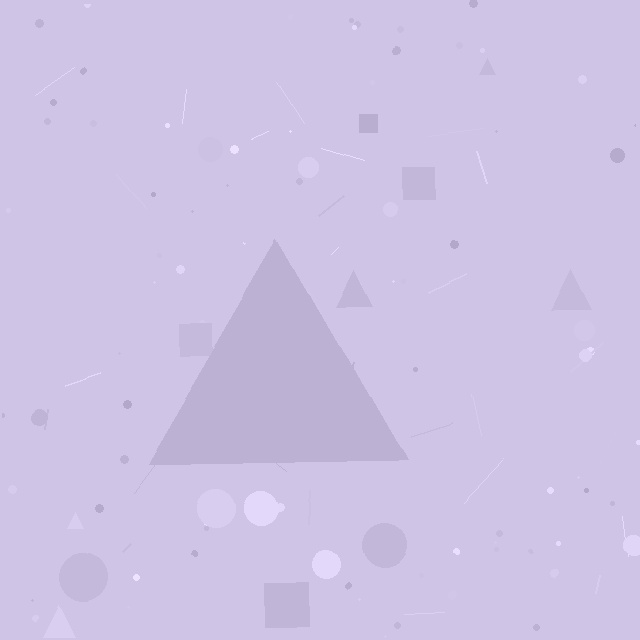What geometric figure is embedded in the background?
A triangle is embedded in the background.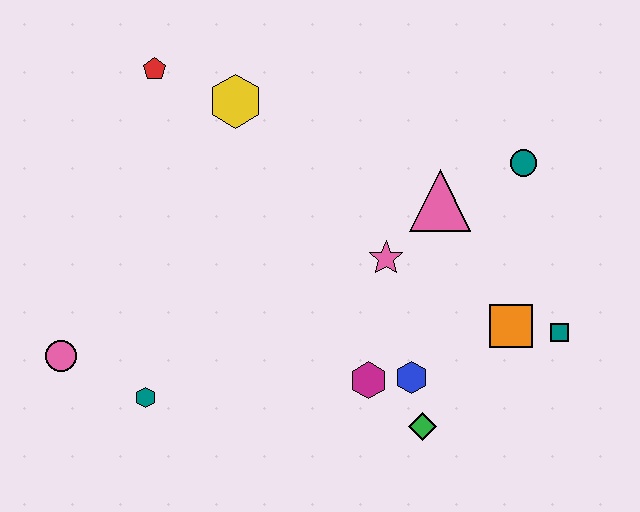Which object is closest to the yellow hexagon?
The red pentagon is closest to the yellow hexagon.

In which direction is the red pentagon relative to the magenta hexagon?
The red pentagon is above the magenta hexagon.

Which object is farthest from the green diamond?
The red pentagon is farthest from the green diamond.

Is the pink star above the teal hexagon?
Yes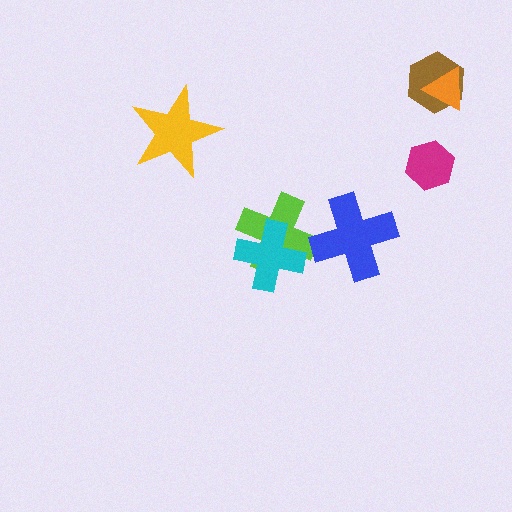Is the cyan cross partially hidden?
No, no other shape covers it.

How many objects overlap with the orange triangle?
1 object overlaps with the orange triangle.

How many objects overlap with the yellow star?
0 objects overlap with the yellow star.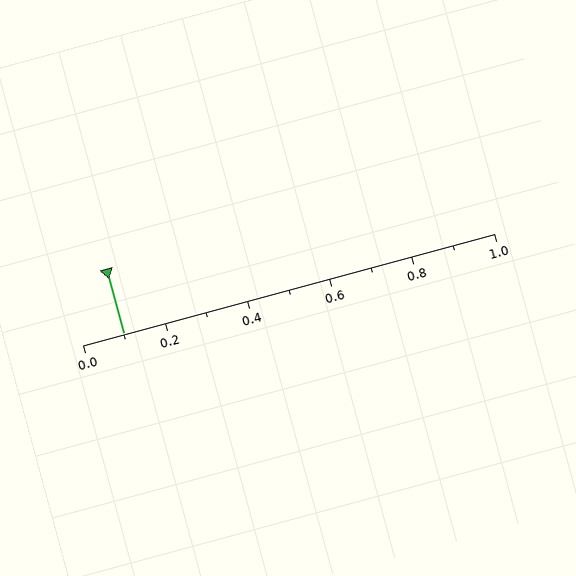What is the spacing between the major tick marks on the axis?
The major ticks are spaced 0.2 apart.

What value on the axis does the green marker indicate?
The marker indicates approximately 0.1.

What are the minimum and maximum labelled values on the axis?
The axis runs from 0.0 to 1.0.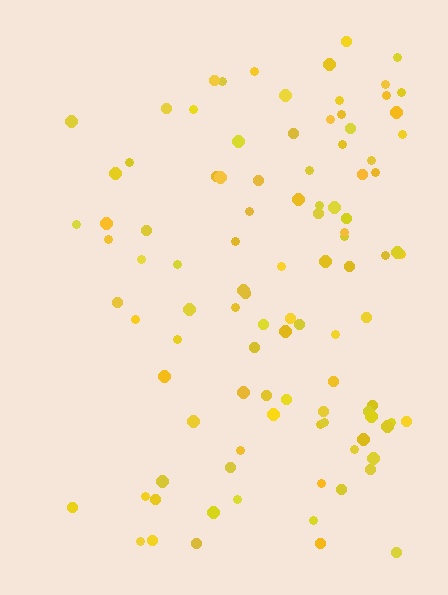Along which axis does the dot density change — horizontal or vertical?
Horizontal.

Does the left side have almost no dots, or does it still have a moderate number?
Still a moderate number, just noticeably fewer than the right.